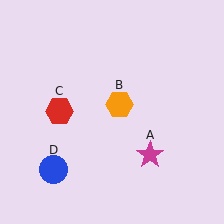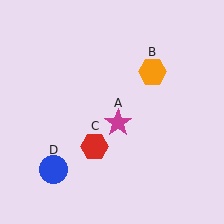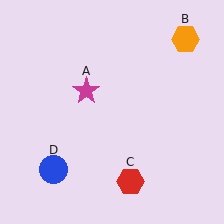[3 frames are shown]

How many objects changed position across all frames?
3 objects changed position: magenta star (object A), orange hexagon (object B), red hexagon (object C).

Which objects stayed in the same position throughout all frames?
Blue circle (object D) remained stationary.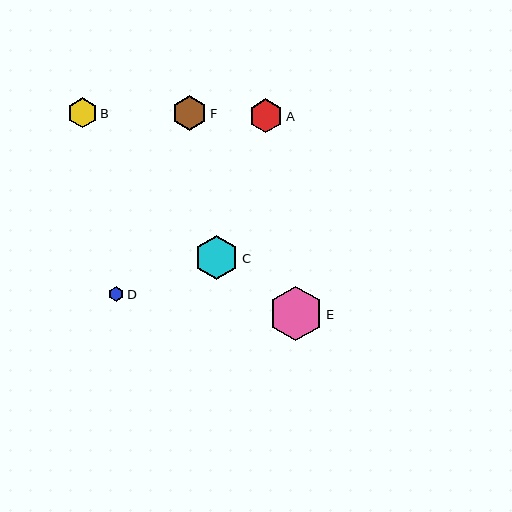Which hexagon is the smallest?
Hexagon D is the smallest with a size of approximately 16 pixels.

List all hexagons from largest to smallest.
From largest to smallest: E, C, F, A, B, D.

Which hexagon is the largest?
Hexagon E is the largest with a size of approximately 55 pixels.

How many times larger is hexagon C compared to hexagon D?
Hexagon C is approximately 2.8 times the size of hexagon D.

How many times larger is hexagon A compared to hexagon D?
Hexagon A is approximately 2.2 times the size of hexagon D.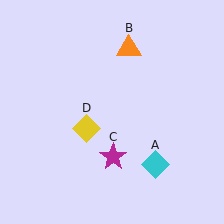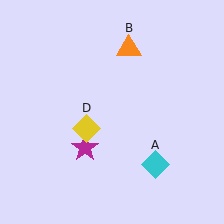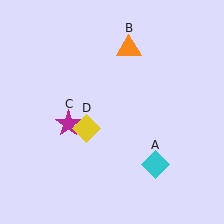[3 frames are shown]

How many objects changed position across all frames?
1 object changed position: magenta star (object C).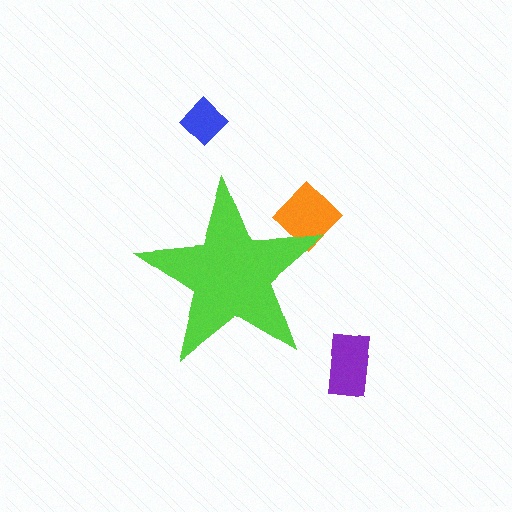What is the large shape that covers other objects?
A lime star.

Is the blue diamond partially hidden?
No, the blue diamond is fully visible.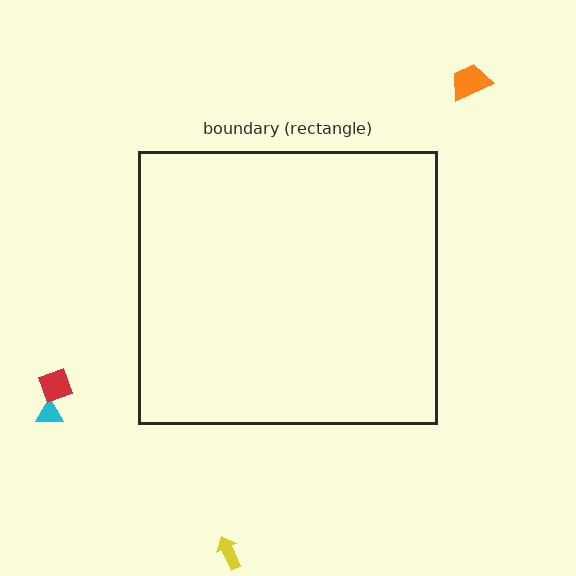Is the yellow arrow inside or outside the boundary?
Outside.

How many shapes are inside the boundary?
0 inside, 4 outside.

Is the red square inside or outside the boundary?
Outside.